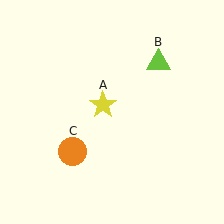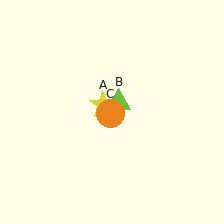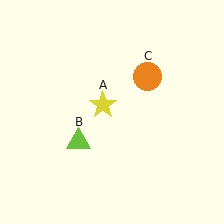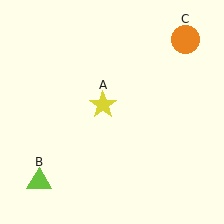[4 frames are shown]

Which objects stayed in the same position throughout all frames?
Yellow star (object A) remained stationary.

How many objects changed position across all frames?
2 objects changed position: lime triangle (object B), orange circle (object C).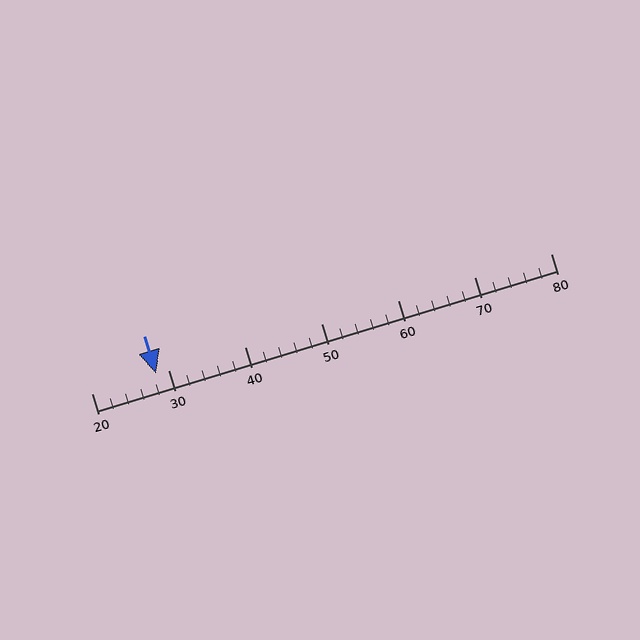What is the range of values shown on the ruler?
The ruler shows values from 20 to 80.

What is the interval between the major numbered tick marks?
The major tick marks are spaced 10 units apart.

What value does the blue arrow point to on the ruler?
The blue arrow points to approximately 28.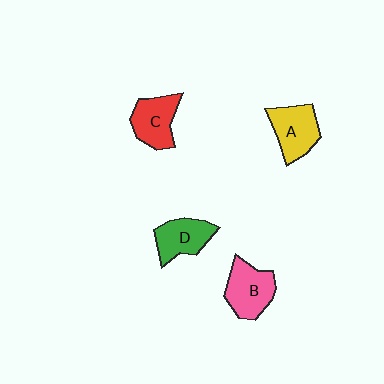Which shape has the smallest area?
Shape D (green).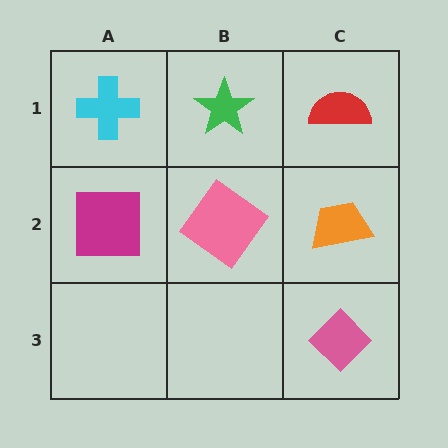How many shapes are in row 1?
3 shapes.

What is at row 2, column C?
An orange trapezoid.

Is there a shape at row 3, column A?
No, that cell is empty.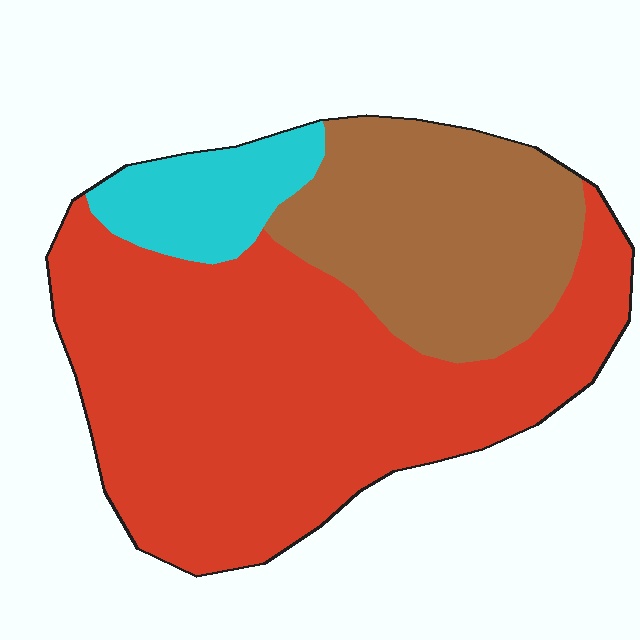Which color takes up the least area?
Cyan, at roughly 10%.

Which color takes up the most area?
Red, at roughly 60%.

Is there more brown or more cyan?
Brown.